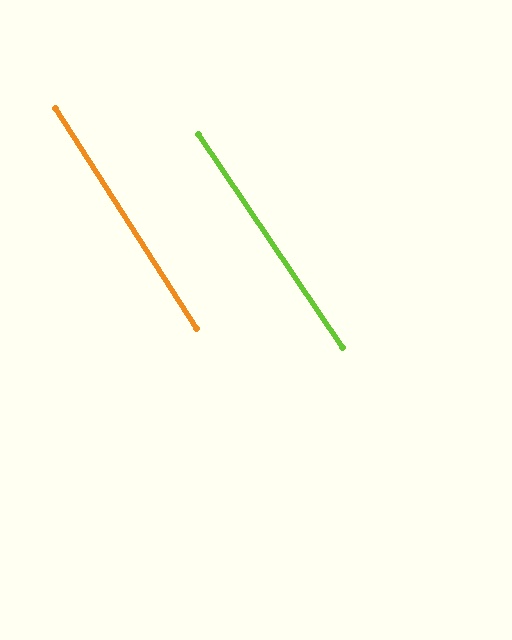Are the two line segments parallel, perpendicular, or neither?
Parallel — their directions differ by only 1.3°.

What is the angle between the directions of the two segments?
Approximately 1 degree.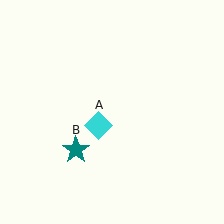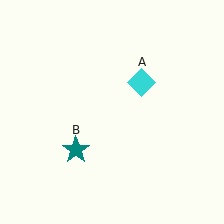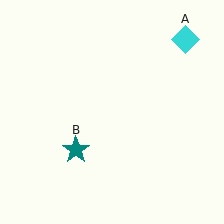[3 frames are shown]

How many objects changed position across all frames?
1 object changed position: cyan diamond (object A).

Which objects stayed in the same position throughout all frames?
Teal star (object B) remained stationary.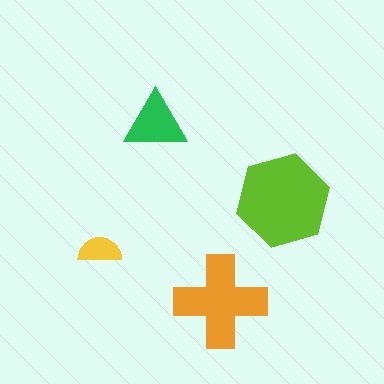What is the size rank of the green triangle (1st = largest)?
3rd.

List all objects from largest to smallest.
The lime hexagon, the orange cross, the green triangle, the yellow semicircle.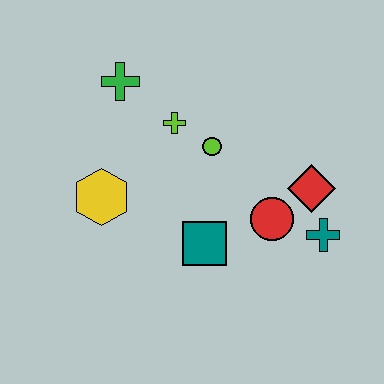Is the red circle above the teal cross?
Yes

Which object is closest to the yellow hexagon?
The lime cross is closest to the yellow hexagon.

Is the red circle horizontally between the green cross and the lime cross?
No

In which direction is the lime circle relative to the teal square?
The lime circle is above the teal square.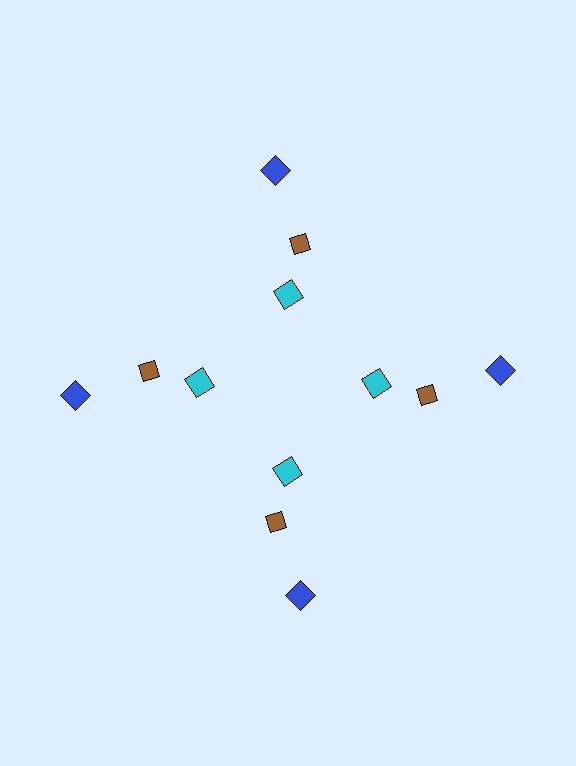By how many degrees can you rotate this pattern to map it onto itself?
The pattern maps onto itself every 90 degrees of rotation.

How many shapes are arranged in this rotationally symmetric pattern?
There are 12 shapes, arranged in 4 groups of 3.